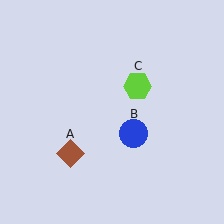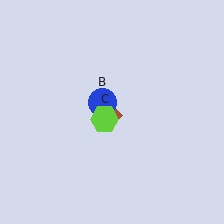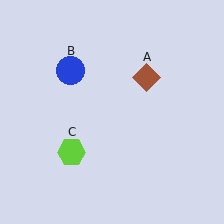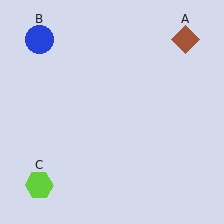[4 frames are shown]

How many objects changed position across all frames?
3 objects changed position: brown diamond (object A), blue circle (object B), lime hexagon (object C).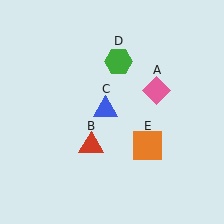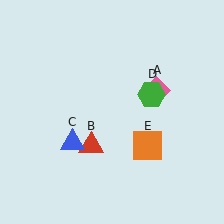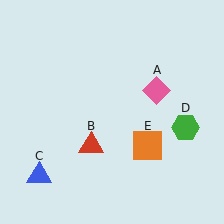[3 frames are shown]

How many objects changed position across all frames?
2 objects changed position: blue triangle (object C), green hexagon (object D).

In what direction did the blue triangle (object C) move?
The blue triangle (object C) moved down and to the left.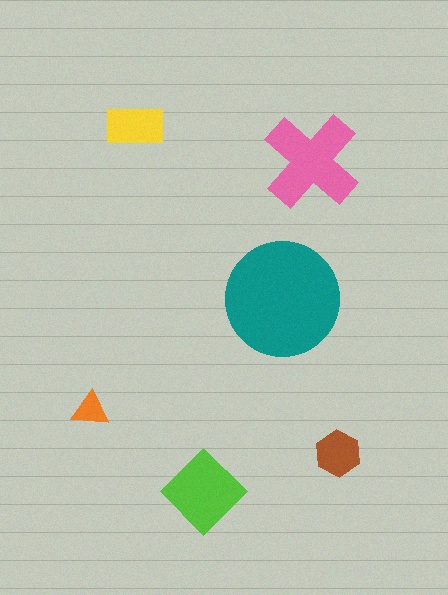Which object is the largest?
The teal circle.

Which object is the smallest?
The orange triangle.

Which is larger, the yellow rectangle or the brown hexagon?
The yellow rectangle.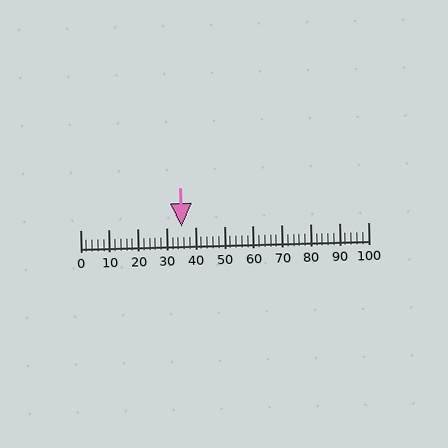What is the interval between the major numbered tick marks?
The major tick marks are spaced 10 units apart.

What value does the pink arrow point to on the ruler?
The pink arrow points to approximately 35.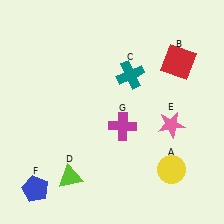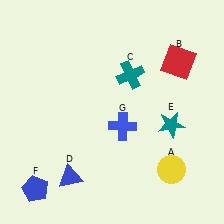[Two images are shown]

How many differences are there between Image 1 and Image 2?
There are 3 differences between the two images.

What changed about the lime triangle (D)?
In Image 1, D is lime. In Image 2, it changed to blue.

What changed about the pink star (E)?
In Image 1, E is pink. In Image 2, it changed to teal.